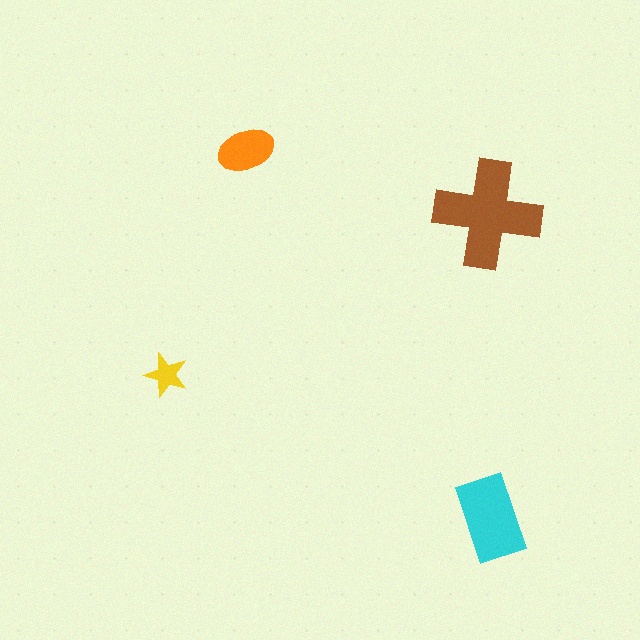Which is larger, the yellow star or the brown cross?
The brown cross.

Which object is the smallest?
The yellow star.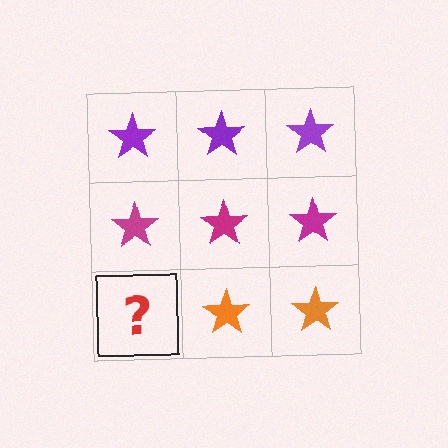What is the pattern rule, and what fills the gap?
The rule is that each row has a consistent color. The gap should be filled with an orange star.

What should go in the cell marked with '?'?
The missing cell should contain an orange star.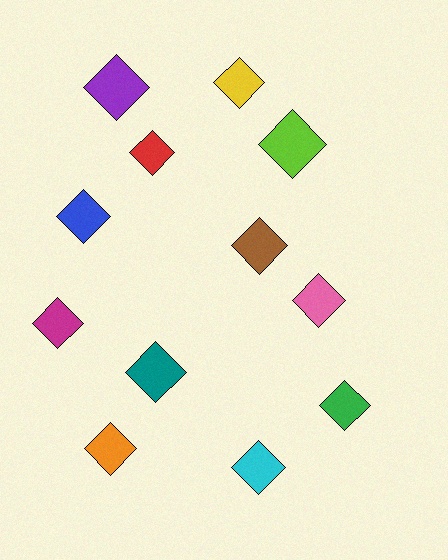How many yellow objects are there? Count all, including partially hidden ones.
There is 1 yellow object.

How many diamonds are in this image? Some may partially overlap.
There are 12 diamonds.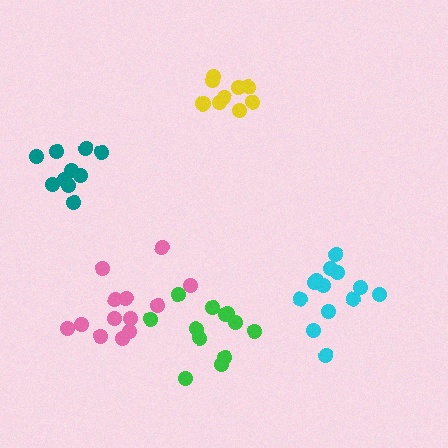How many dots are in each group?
Group 1: 10 dots, Group 2: 12 dots, Group 3: 10 dots, Group 4: 13 dots, Group 5: 13 dots (58 total).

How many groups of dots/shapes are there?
There are 5 groups.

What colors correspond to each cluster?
The clusters are colored: yellow, green, teal, pink, cyan.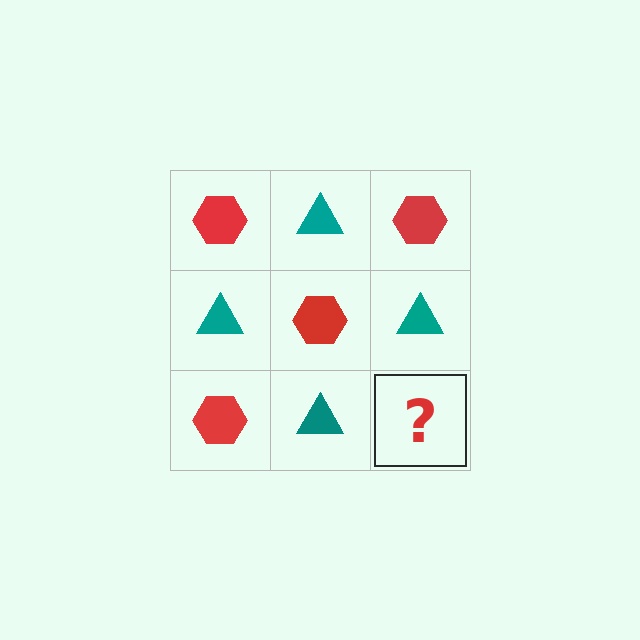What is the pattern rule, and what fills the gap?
The rule is that it alternates red hexagon and teal triangle in a checkerboard pattern. The gap should be filled with a red hexagon.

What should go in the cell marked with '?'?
The missing cell should contain a red hexagon.